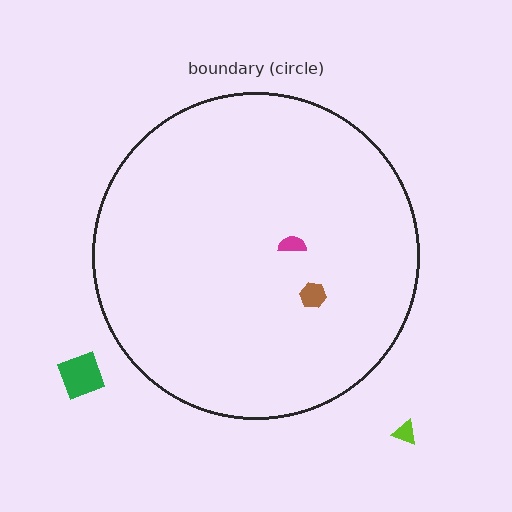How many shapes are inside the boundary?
2 inside, 2 outside.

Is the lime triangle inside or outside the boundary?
Outside.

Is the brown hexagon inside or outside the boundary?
Inside.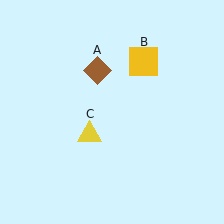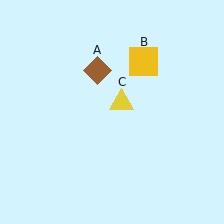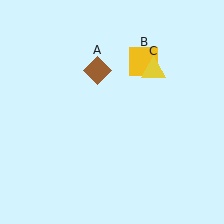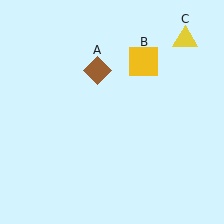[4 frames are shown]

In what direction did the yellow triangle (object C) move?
The yellow triangle (object C) moved up and to the right.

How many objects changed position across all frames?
1 object changed position: yellow triangle (object C).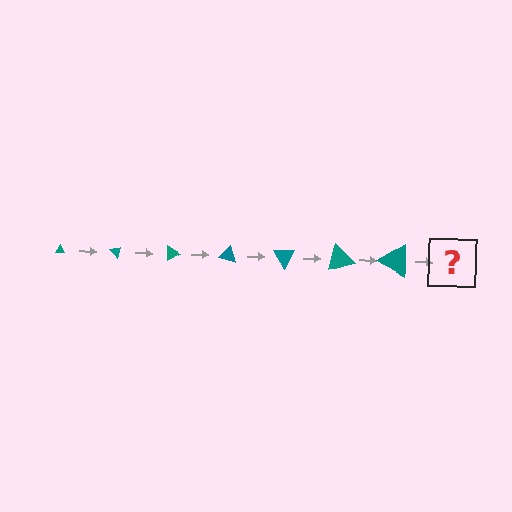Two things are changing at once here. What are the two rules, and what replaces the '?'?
The two rules are that the triangle grows larger each step and it rotates 45 degrees each step. The '?' should be a triangle, larger than the previous one and rotated 315 degrees from the start.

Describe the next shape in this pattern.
It should be a triangle, larger than the previous one and rotated 315 degrees from the start.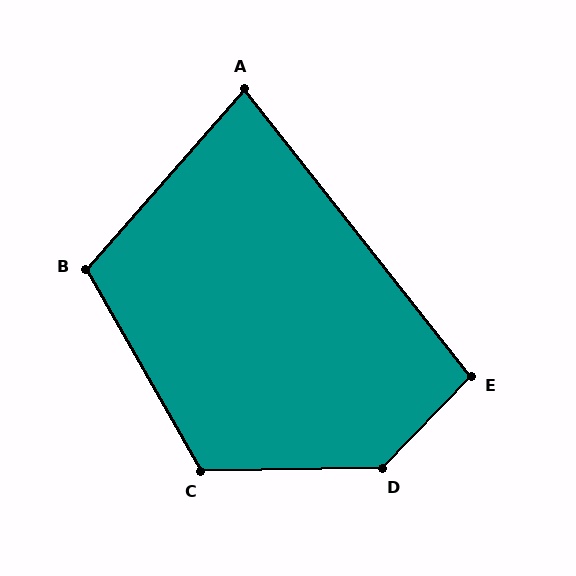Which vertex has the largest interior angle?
D, at approximately 135 degrees.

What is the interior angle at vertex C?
Approximately 118 degrees (obtuse).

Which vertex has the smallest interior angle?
A, at approximately 80 degrees.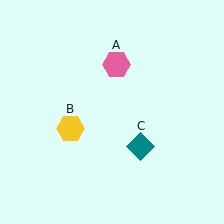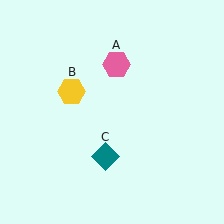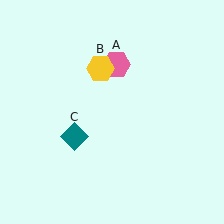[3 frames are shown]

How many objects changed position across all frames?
2 objects changed position: yellow hexagon (object B), teal diamond (object C).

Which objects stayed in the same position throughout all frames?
Pink hexagon (object A) remained stationary.